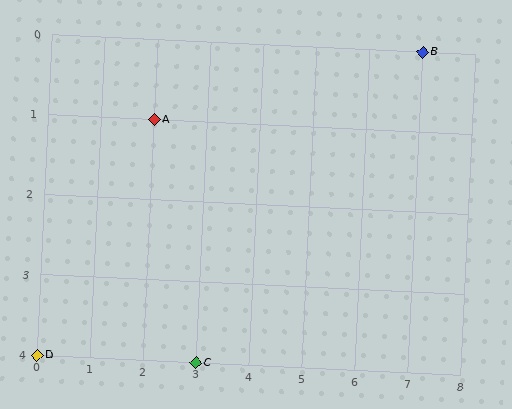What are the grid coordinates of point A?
Point A is at grid coordinates (2, 1).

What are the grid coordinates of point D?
Point D is at grid coordinates (0, 4).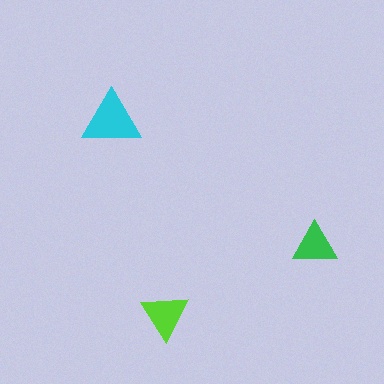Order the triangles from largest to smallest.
the cyan one, the lime one, the green one.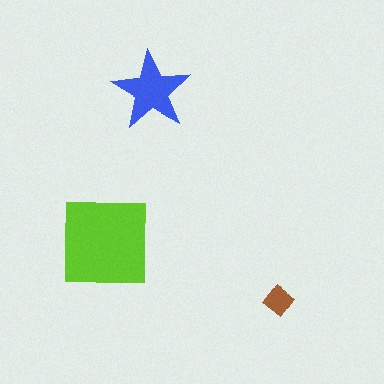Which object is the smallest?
The brown diamond.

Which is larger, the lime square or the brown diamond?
The lime square.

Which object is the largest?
The lime square.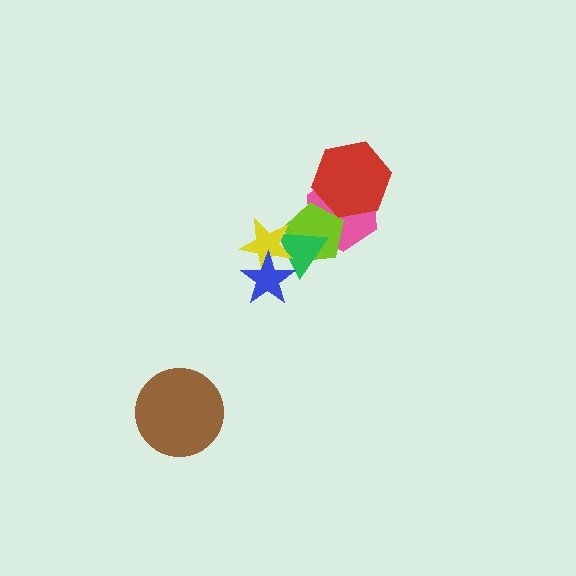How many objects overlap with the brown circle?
0 objects overlap with the brown circle.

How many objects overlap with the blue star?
2 objects overlap with the blue star.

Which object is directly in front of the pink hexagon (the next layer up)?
The lime pentagon is directly in front of the pink hexagon.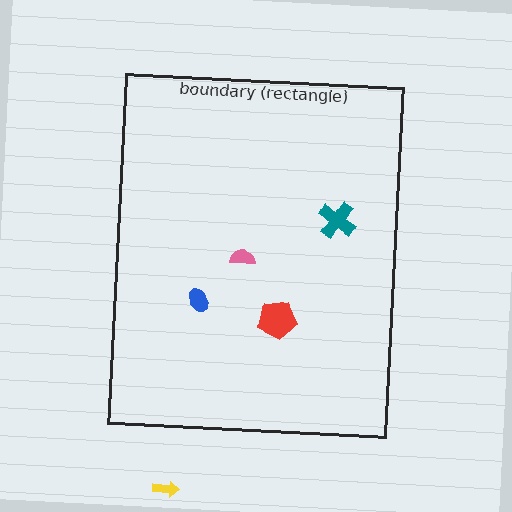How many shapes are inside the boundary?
4 inside, 1 outside.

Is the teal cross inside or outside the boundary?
Inside.